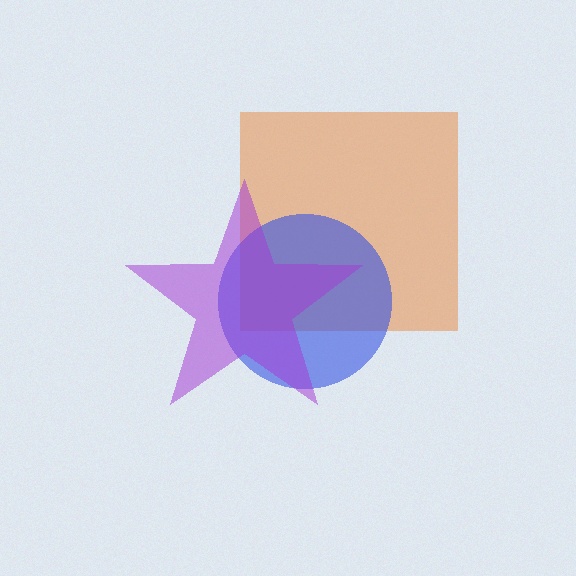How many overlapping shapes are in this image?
There are 3 overlapping shapes in the image.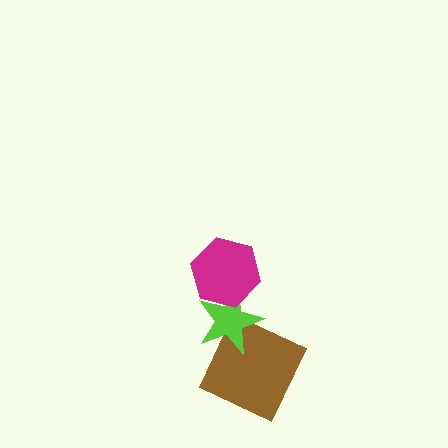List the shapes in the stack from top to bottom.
From top to bottom: the magenta hexagon, the lime star, the brown square.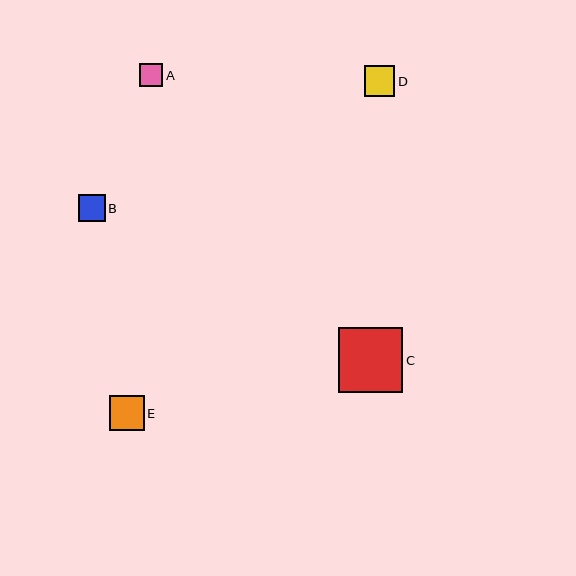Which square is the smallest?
Square A is the smallest with a size of approximately 23 pixels.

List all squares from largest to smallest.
From largest to smallest: C, E, D, B, A.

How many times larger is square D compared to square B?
Square D is approximately 1.2 times the size of square B.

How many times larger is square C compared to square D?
Square C is approximately 2.1 times the size of square D.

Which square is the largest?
Square C is the largest with a size of approximately 65 pixels.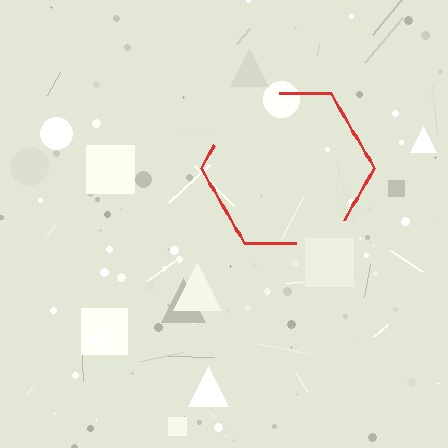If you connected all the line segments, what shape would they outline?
They would outline a hexagon.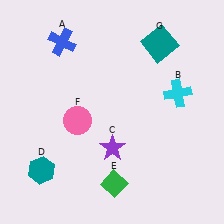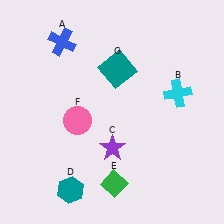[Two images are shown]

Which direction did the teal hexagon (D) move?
The teal hexagon (D) moved right.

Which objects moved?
The objects that moved are: the teal hexagon (D), the teal square (G).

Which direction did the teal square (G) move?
The teal square (G) moved left.